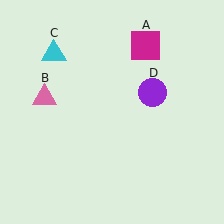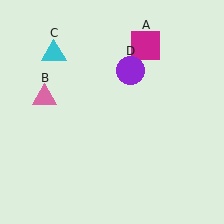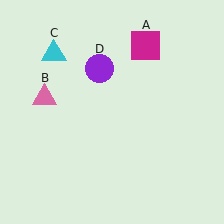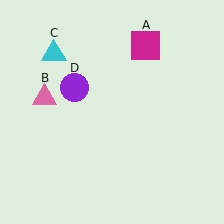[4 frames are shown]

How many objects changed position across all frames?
1 object changed position: purple circle (object D).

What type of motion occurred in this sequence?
The purple circle (object D) rotated counterclockwise around the center of the scene.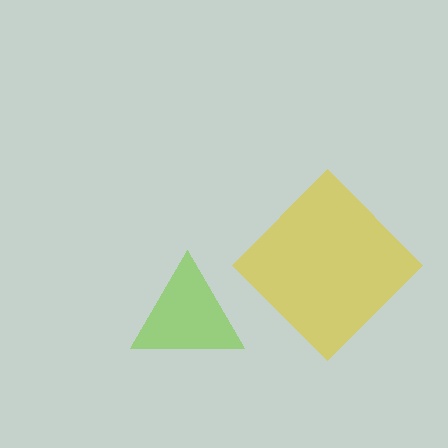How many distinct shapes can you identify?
There are 2 distinct shapes: a yellow diamond, a lime triangle.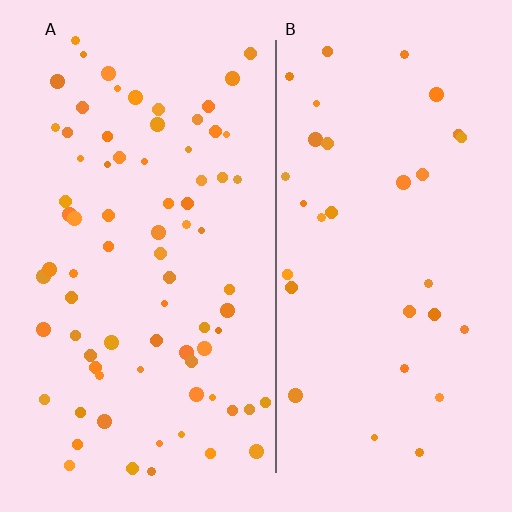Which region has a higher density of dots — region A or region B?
A (the left).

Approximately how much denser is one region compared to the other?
Approximately 2.4× — region A over region B.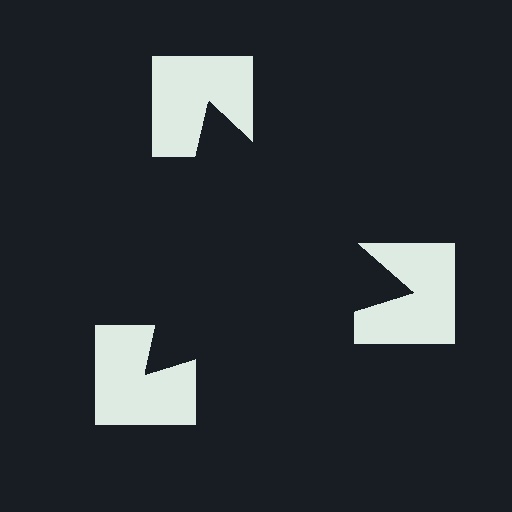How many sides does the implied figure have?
3 sides.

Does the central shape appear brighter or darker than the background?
It typically appears slightly darker than the background, even though no actual brightness change is drawn.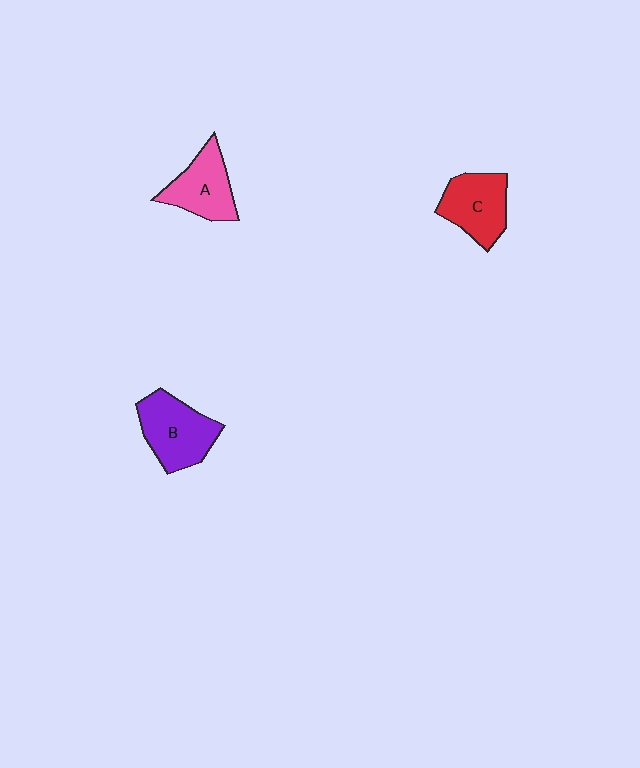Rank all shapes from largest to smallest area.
From largest to smallest: B (purple), C (red), A (pink).